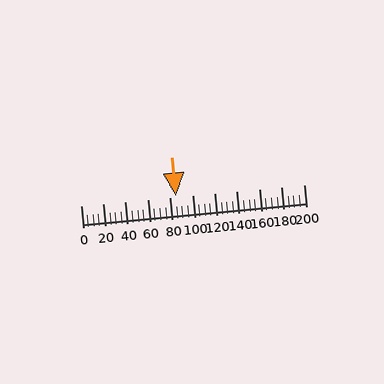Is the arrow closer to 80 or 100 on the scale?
The arrow is closer to 80.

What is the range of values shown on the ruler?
The ruler shows values from 0 to 200.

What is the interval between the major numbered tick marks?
The major tick marks are spaced 20 units apart.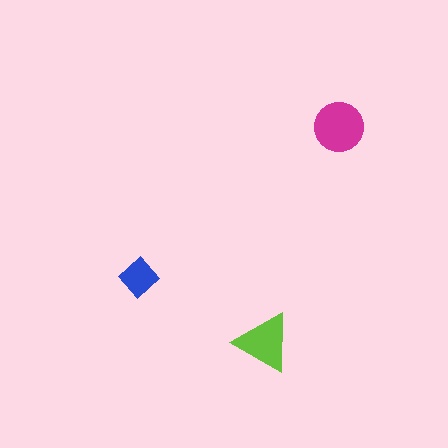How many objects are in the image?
There are 3 objects in the image.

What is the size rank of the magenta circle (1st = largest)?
1st.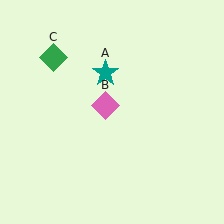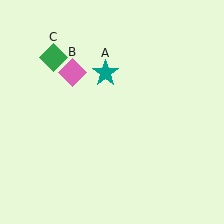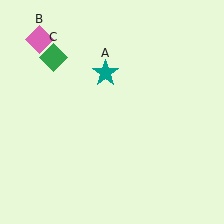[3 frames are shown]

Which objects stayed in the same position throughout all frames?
Teal star (object A) and green diamond (object C) remained stationary.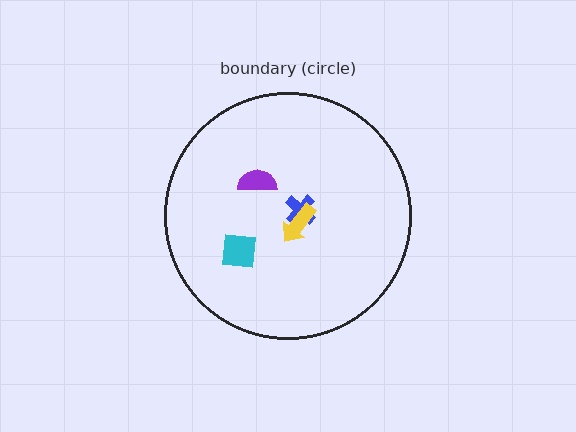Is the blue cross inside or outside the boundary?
Inside.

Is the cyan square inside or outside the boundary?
Inside.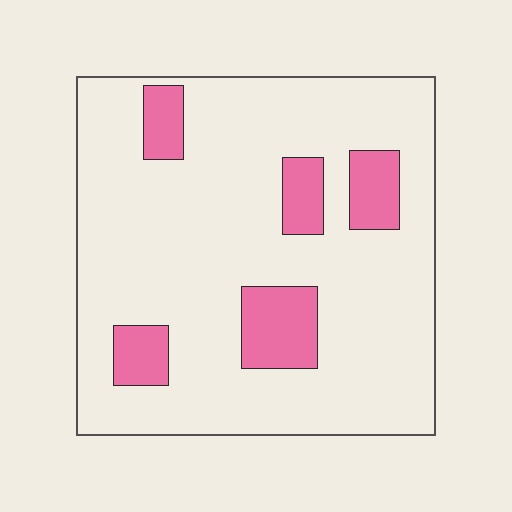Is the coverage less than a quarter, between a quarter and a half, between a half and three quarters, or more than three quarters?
Less than a quarter.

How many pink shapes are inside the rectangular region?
5.